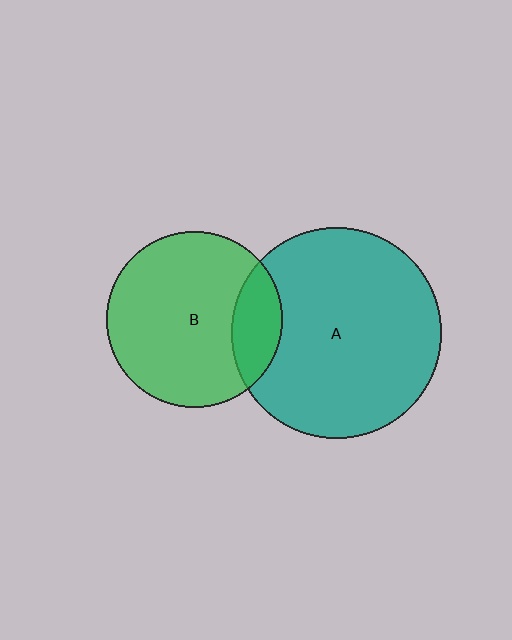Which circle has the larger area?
Circle A (teal).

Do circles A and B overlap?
Yes.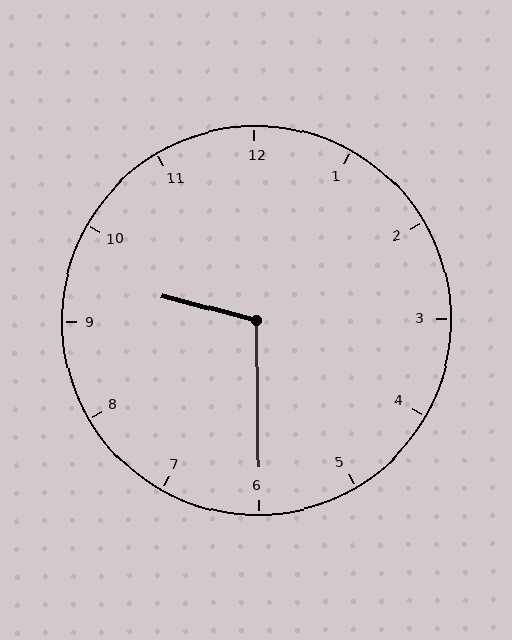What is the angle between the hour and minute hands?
Approximately 105 degrees.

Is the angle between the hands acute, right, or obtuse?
It is obtuse.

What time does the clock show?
9:30.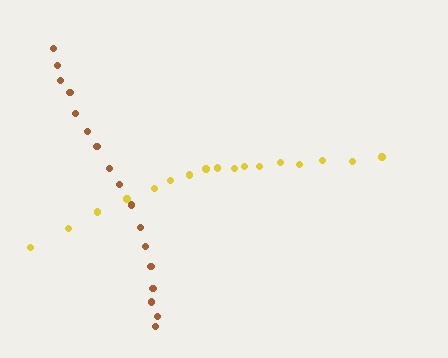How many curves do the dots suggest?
There are 2 distinct paths.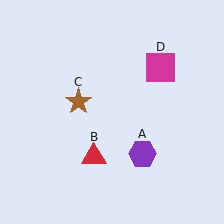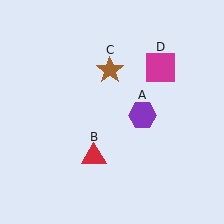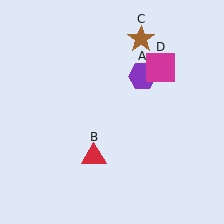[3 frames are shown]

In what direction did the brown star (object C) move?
The brown star (object C) moved up and to the right.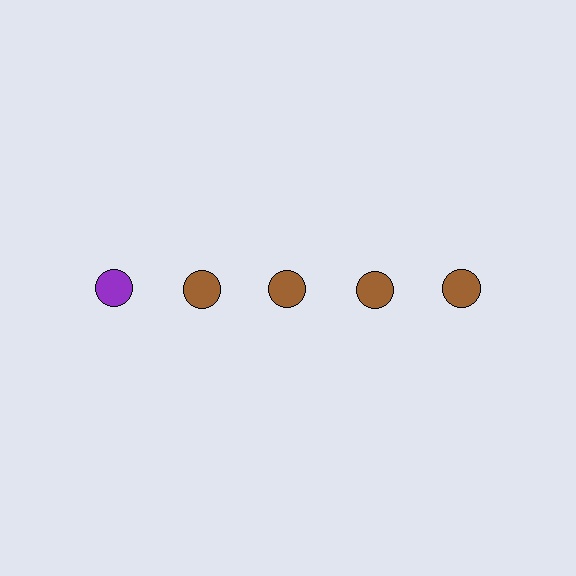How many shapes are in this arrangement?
There are 5 shapes arranged in a grid pattern.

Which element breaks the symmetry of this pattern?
The purple circle in the top row, leftmost column breaks the symmetry. All other shapes are brown circles.